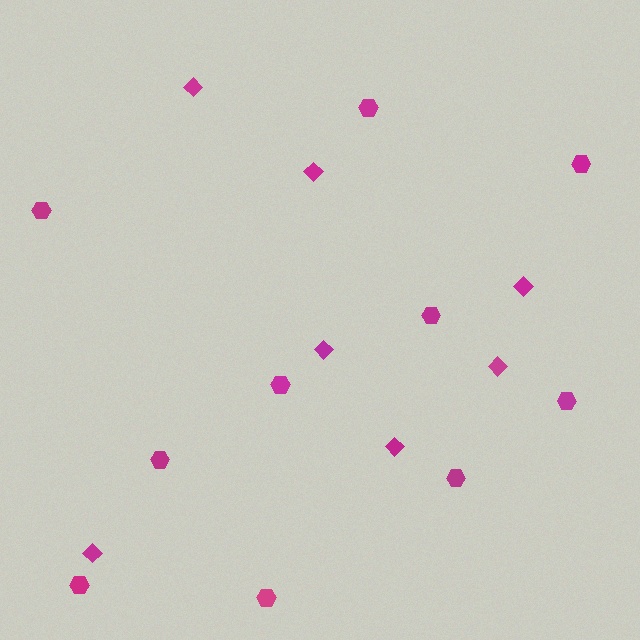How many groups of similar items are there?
There are 2 groups: one group of hexagons (10) and one group of diamonds (7).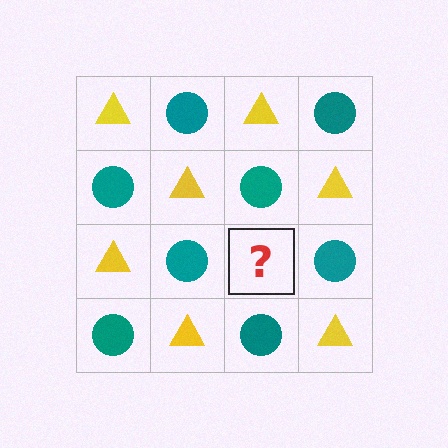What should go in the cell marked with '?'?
The missing cell should contain a yellow triangle.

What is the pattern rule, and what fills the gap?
The rule is that it alternates yellow triangle and teal circle in a checkerboard pattern. The gap should be filled with a yellow triangle.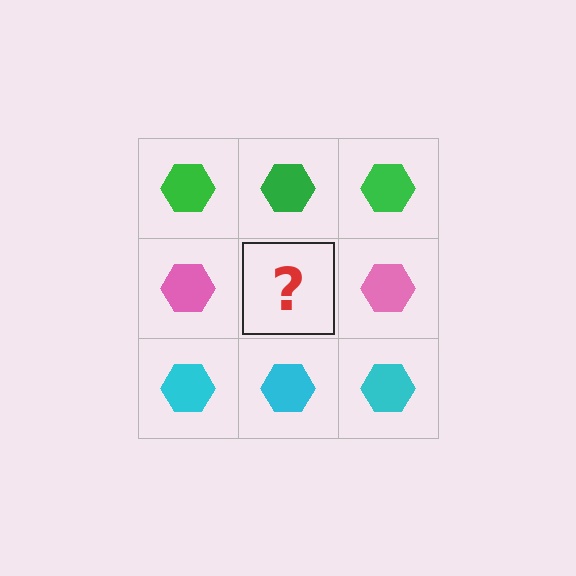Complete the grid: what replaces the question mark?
The question mark should be replaced with a pink hexagon.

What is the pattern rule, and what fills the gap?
The rule is that each row has a consistent color. The gap should be filled with a pink hexagon.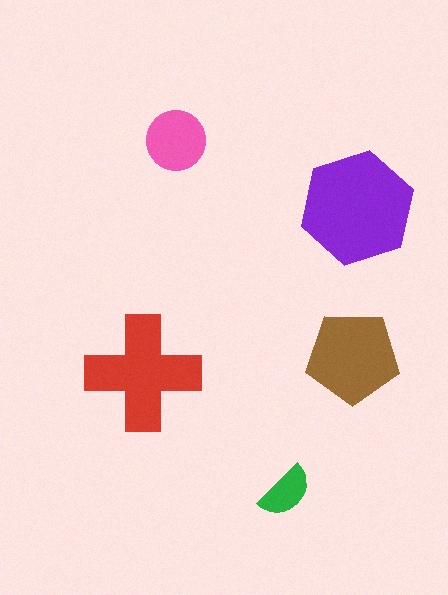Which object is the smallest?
The green semicircle.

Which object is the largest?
The purple hexagon.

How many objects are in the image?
There are 5 objects in the image.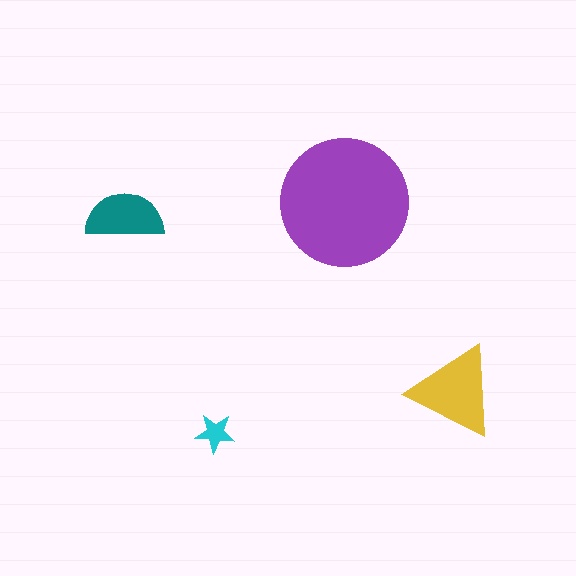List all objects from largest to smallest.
The purple circle, the yellow triangle, the teal semicircle, the cyan star.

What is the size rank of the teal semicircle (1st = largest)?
3rd.